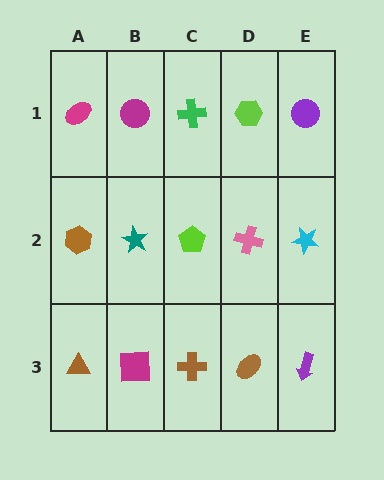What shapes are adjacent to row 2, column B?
A magenta circle (row 1, column B), a magenta square (row 3, column B), a brown hexagon (row 2, column A), a lime pentagon (row 2, column C).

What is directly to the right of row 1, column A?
A magenta circle.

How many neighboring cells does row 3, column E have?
2.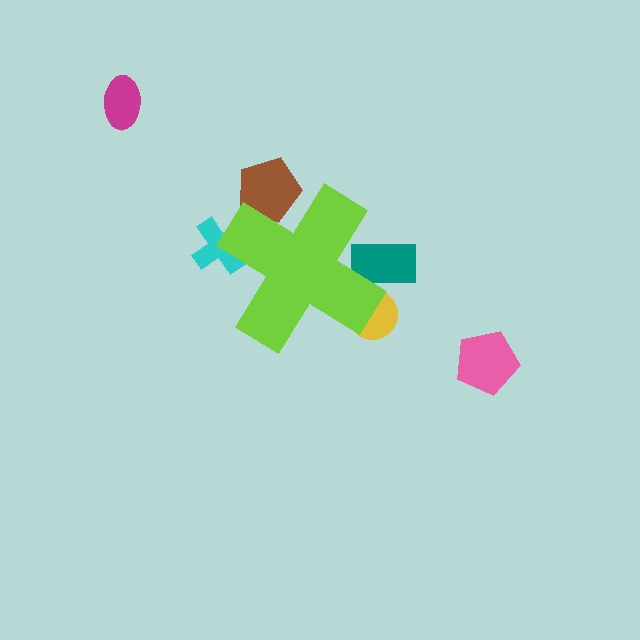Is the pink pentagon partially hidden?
No, the pink pentagon is fully visible.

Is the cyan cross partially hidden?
Yes, the cyan cross is partially hidden behind the lime cross.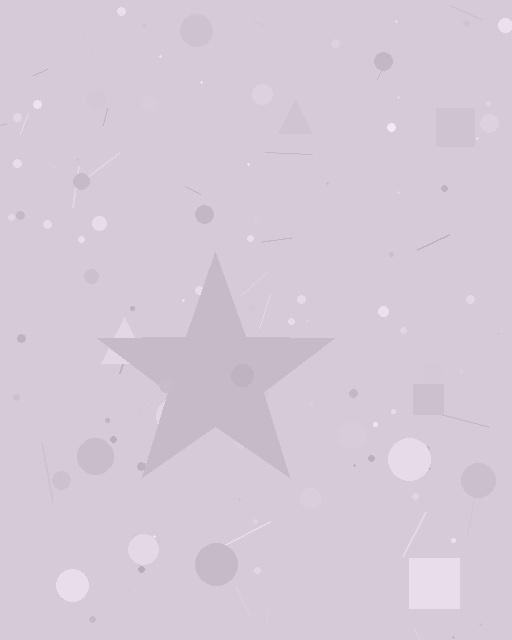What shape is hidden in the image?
A star is hidden in the image.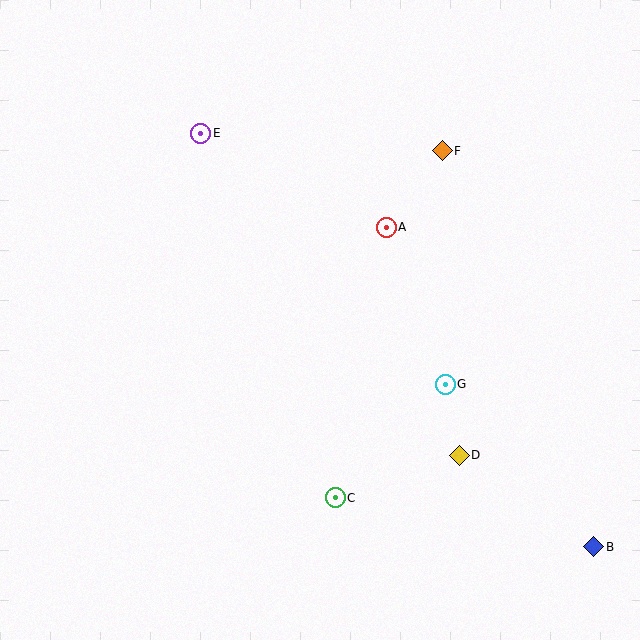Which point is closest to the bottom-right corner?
Point B is closest to the bottom-right corner.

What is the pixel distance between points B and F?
The distance between B and F is 424 pixels.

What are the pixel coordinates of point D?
Point D is at (459, 455).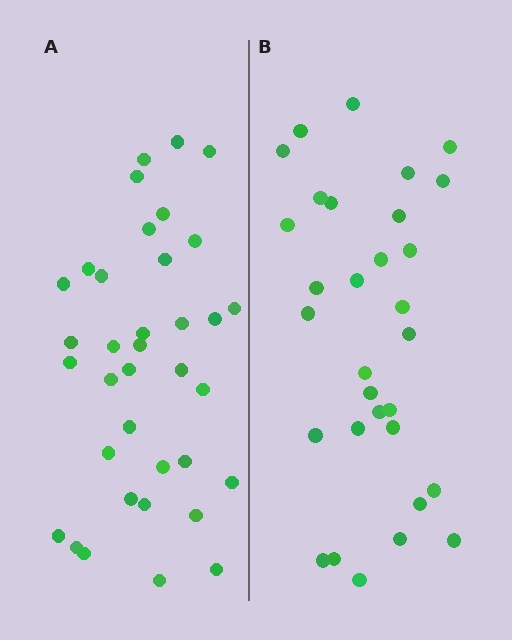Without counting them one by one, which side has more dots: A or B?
Region A (the left region) has more dots.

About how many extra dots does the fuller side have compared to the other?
Region A has about 5 more dots than region B.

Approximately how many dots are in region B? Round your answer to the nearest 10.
About 30 dots. (The exact count is 31, which rounds to 30.)